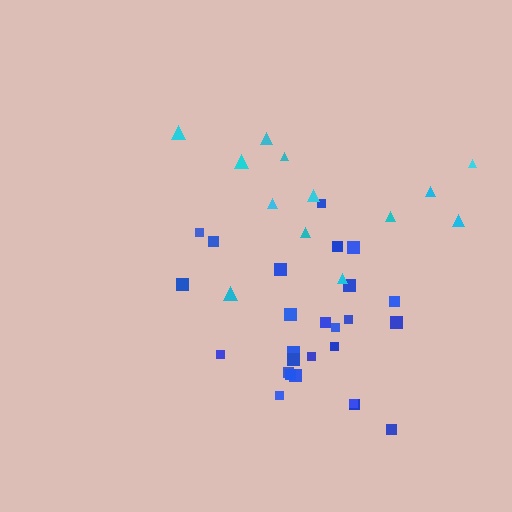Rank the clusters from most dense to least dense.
blue, cyan.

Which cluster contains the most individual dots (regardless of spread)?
Blue (26).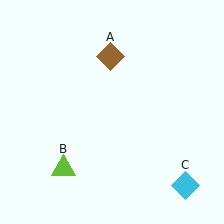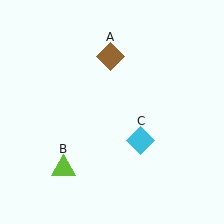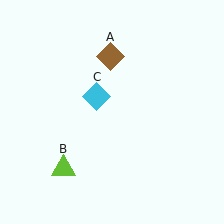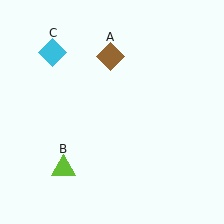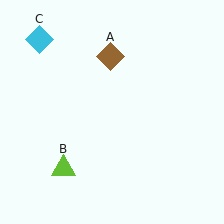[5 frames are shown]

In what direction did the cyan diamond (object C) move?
The cyan diamond (object C) moved up and to the left.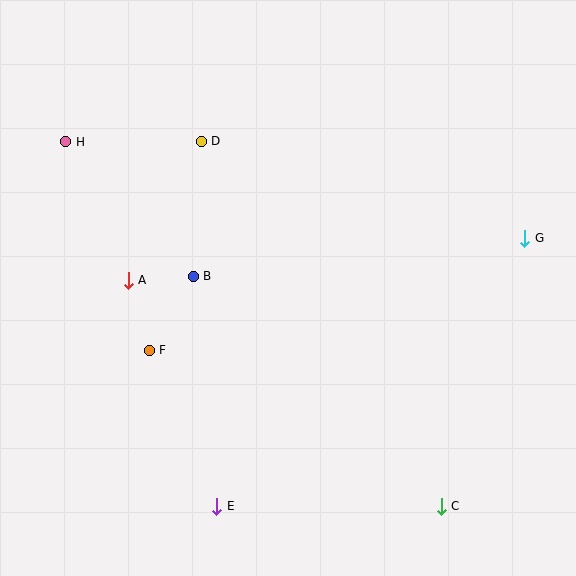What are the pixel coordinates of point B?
Point B is at (193, 276).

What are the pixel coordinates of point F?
Point F is at (149, 350).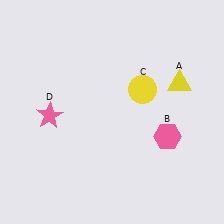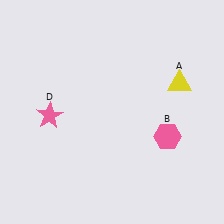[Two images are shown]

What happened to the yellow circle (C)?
The yellow circle (C) was removed in Image 2. It was in the top-right area of Image 1.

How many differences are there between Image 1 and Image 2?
There is 1 difference between the two images.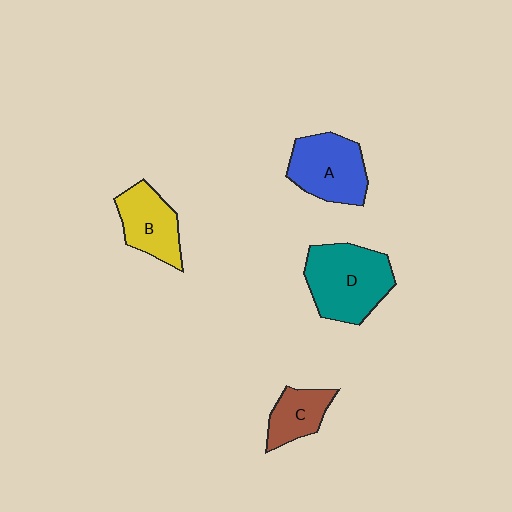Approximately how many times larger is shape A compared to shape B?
Approximately 1.2 times.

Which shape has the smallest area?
Shape C (brown).